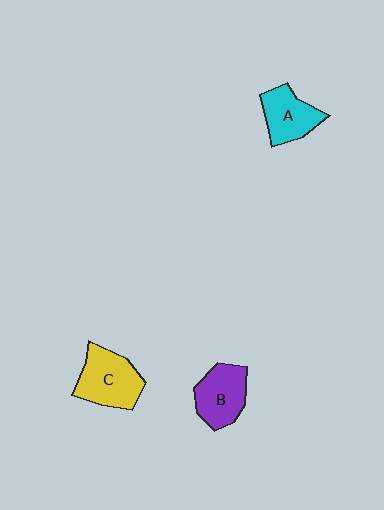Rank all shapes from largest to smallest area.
From largest to smallest: C (yellow), B (purple), A (cyan).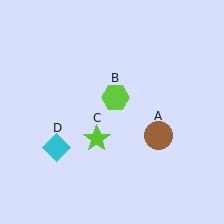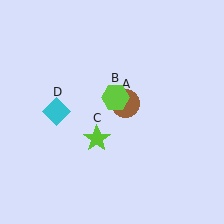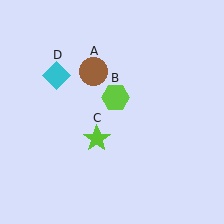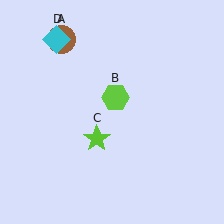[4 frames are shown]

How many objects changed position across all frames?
2 objects changed position: brown circle (object A), cyan diamond (object D).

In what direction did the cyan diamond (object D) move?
The cyan diamond (object D) moved up.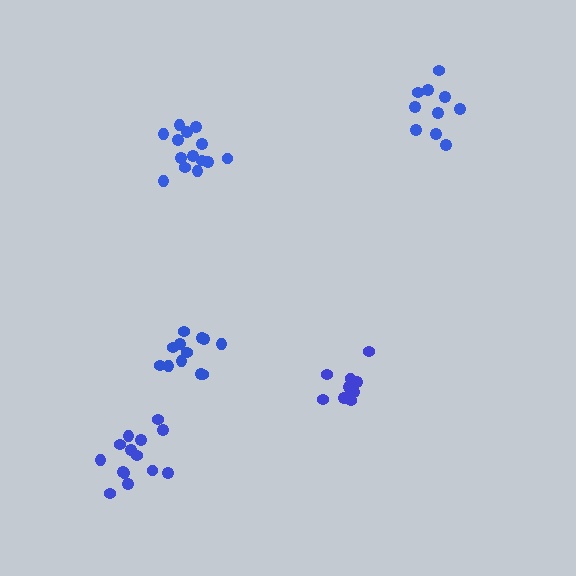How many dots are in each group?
Group 1: 12 dots, Group 2: 14 dots, Group 3: 14 dots, Group 4: 9 dots, Group 5: 10 dots (59 total).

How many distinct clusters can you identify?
There are 5 distinct clusters.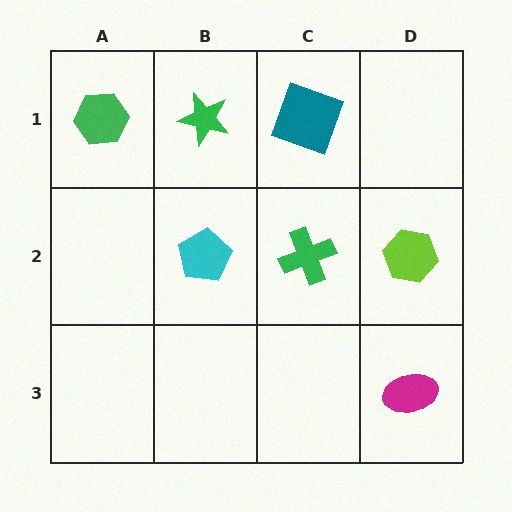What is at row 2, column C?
A green cross.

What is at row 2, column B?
A cyan pentagon.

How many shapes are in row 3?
1 shape.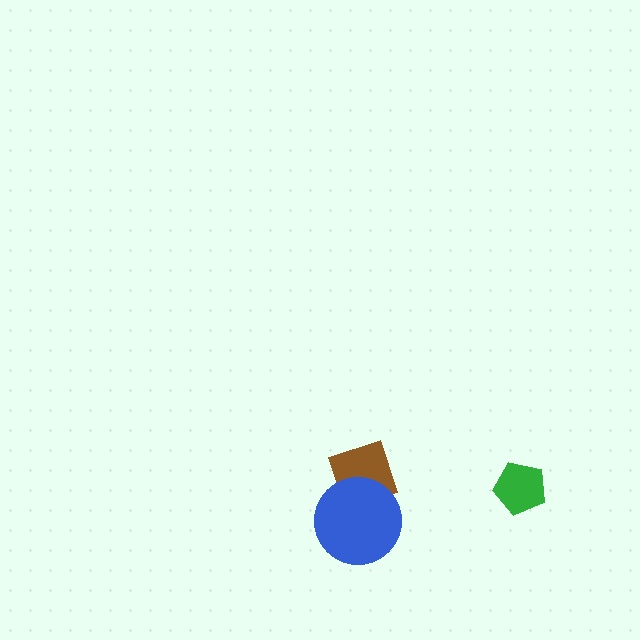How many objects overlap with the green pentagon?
0 objects overlap with the green pentagon.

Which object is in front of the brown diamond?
The blue circle is in front of the brown diamond.